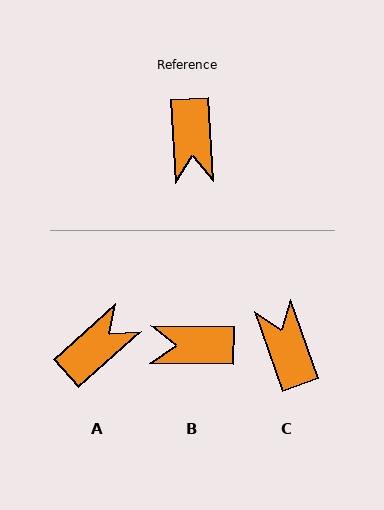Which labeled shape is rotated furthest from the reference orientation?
C, about 164 degrees away.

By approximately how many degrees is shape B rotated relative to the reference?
Approximately 94 degrees clockwise.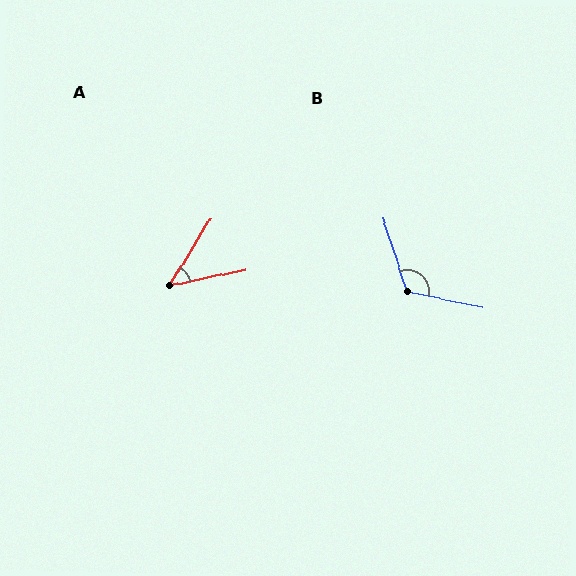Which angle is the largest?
B, at approximately 120 degrees.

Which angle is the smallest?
A, at approximately 47 degrees.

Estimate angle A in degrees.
Approximately 47 degrees.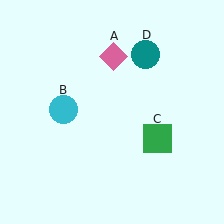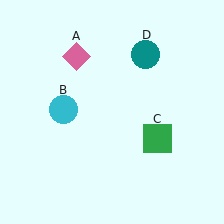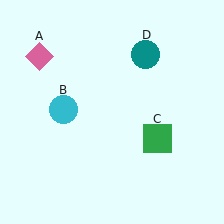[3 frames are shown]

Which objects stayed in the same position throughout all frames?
Cyan circle (object B) and green square (object C) and teal circle (object D) remained stationary.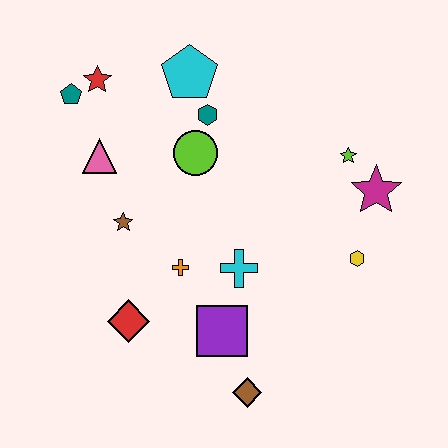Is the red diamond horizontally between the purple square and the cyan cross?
No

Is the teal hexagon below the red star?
Yes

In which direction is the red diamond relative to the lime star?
The red diamond is to the left of the lime star.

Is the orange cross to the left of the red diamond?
No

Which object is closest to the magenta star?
The lime star is closest to the magenta star.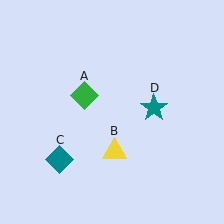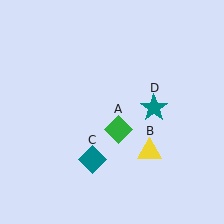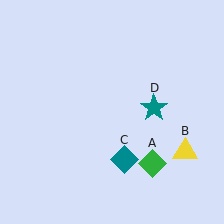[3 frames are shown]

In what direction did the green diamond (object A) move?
The green diamond (object A) moved down and to the right.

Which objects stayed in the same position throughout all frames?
Teal star (object D) remained stationary.